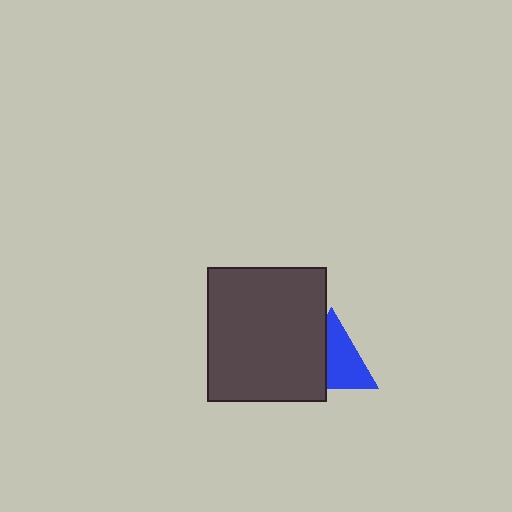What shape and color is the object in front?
The object in front is a dark gray rectangle.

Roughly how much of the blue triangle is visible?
About half of it is visible (roughly 58%).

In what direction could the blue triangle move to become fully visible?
The blue triangle could move right. That would shift it out from behind the dark gray rectangle entirely.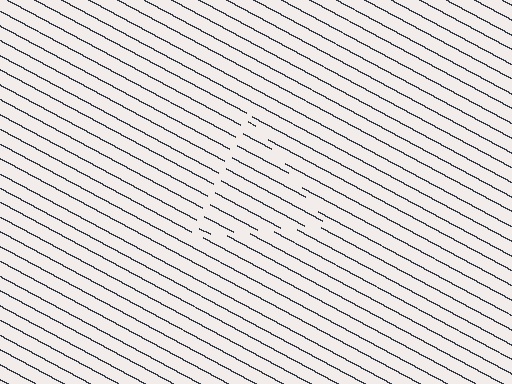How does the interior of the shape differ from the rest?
The interior of the shape contains the same grating, shifted by half a period — the contour is defined by the phase discontinuity where line-ends from the inner and outer gratings abut.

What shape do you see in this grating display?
An illusory triangle. The interior of the shape contains the same grating, shifted by half a period — the contour is defined by the phase discontinuity where line-ends from the inner and outer gratings abut.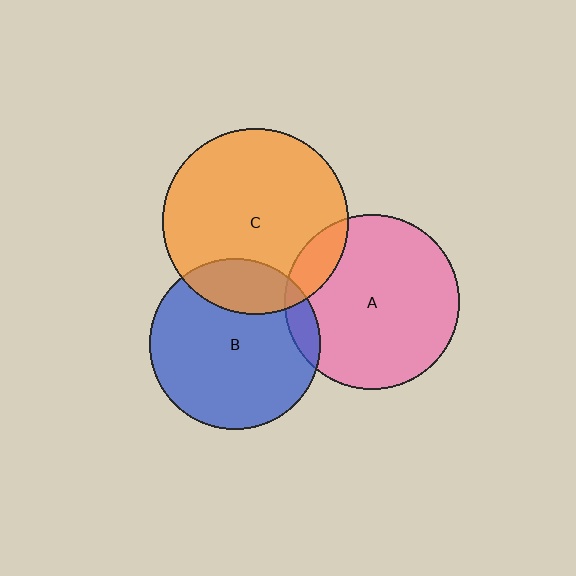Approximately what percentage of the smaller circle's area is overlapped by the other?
Approximately 20%.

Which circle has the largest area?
Circle C (orange).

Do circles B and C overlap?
Yes.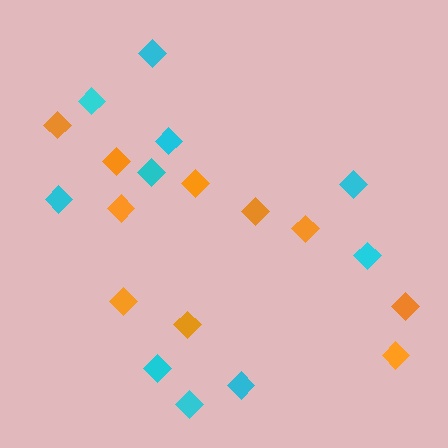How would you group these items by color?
There are 2 groups: one group of cyan diamonds (10) and one group of orange diamonds (10).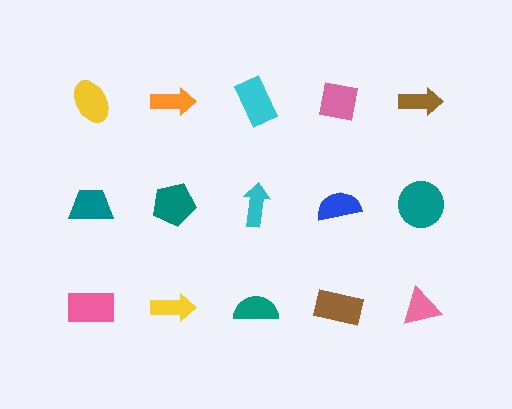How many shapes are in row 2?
5 shapes.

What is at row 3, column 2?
A yellow arrow.